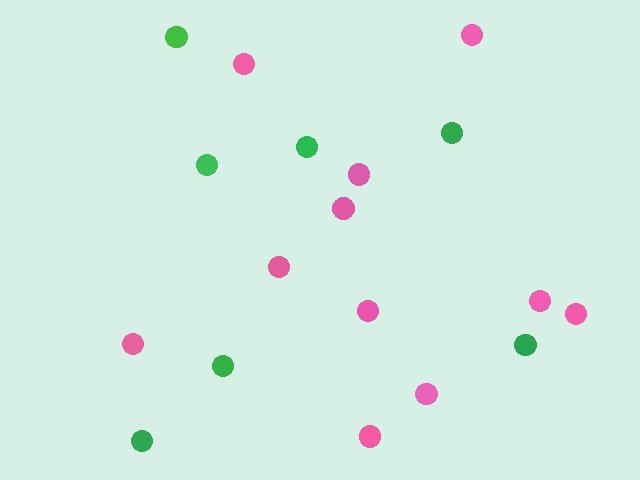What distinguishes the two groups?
There are 2 groups: one group of pink circles (11) and one group of green circles (7).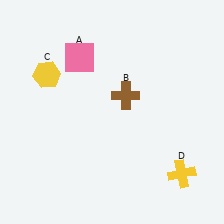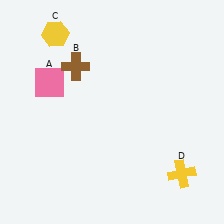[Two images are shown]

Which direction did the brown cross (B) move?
The brown cross (B) moved left.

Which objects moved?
The objects that moved are: the pink square (A), the brown cross (B), the yellow hexagon (C).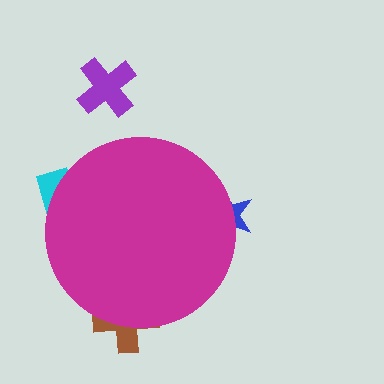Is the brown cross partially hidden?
Yes, the brown cross is partially hidden behind the magenta circle.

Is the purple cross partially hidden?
No, the purple cross is fully visible.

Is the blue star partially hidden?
Yes, the blue star is partially hidden behind the magenta circle.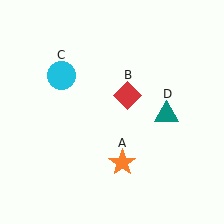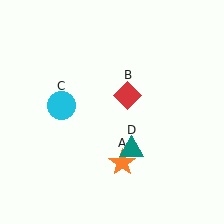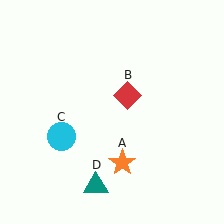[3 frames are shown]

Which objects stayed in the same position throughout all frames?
Orange star (object A) and red diamond (object B) remained stationary.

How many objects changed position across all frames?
2 objects changed position: cyan circle (object C), teal triangle (object D).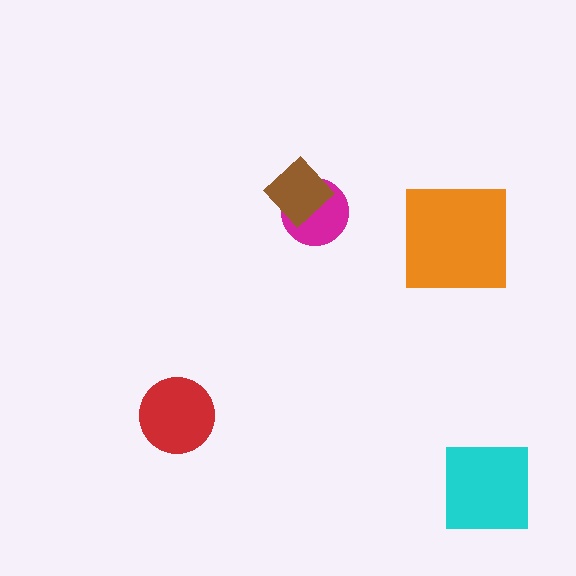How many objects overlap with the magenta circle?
1 object overlaps with the magenta circle.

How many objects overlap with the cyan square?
0 objects overlap with the cyan square.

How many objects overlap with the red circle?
0 objects overlap with the red circle.